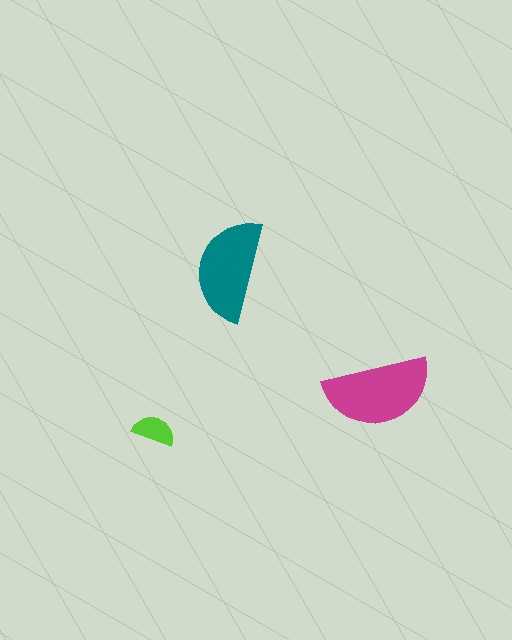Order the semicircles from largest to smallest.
the magenta one, the teal one, the lime one.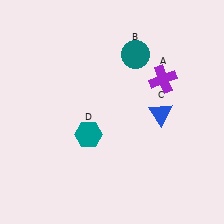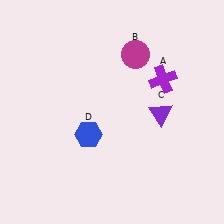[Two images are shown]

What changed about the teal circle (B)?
In Image 1, B is teal. In Image 2, it changed to magenta.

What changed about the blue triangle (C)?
In Image 1, C is blue. In Image 2, it changed to purple.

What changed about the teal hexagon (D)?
In Image 1, D is teal. In Image 2, it changed to blue.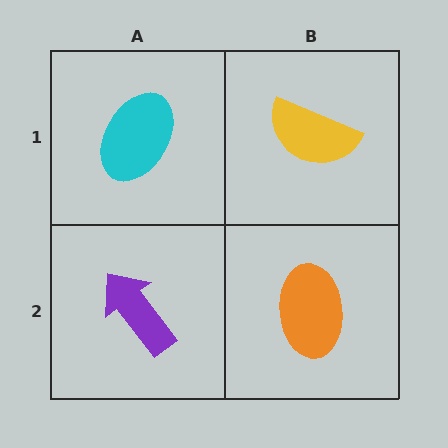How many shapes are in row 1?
2 shapes.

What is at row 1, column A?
A cyan ellipse.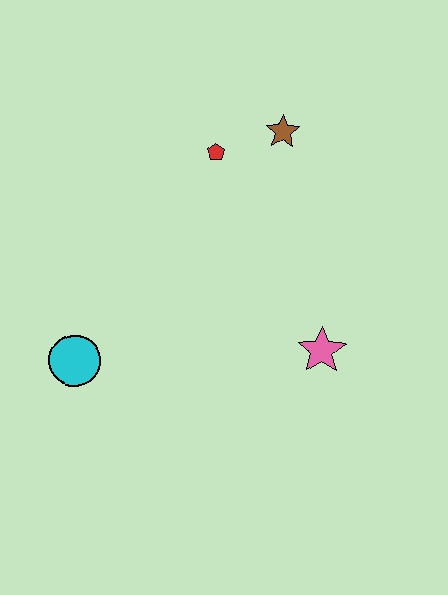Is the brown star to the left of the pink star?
Yes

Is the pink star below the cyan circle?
No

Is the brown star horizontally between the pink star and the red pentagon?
Yes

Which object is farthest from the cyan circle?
The brown star is farthest from the cyan circle.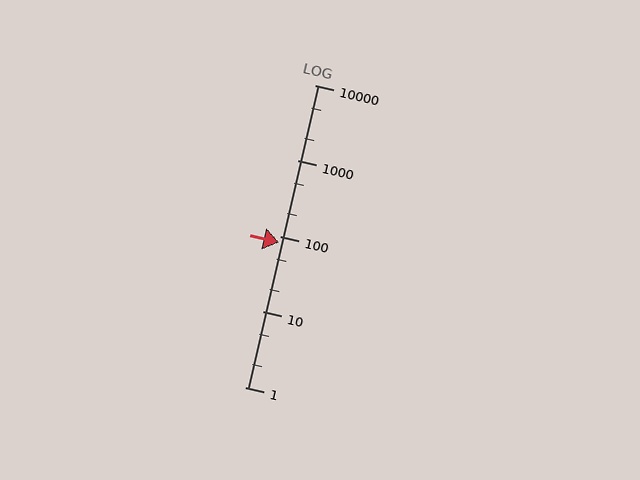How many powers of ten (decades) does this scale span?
The scale spans 4 decades, from 1 to 10000.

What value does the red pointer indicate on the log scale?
The pointer indicates approximately 83.